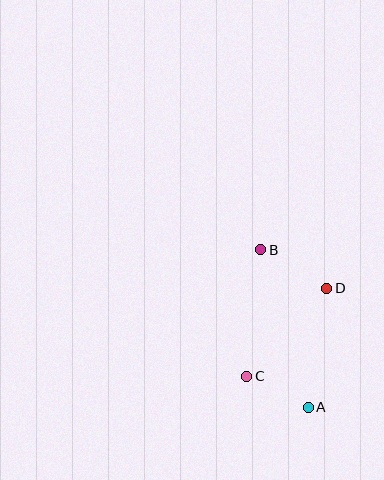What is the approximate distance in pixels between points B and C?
The distance between B and C is approximately 127 pixels.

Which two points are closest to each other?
Points A and C are closest to each other.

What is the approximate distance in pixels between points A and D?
The distance between A and D is approximately 120 pixels.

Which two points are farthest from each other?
Points A and B are farthest from each other.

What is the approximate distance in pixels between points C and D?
The distance between C and D is approximately 119 pixels.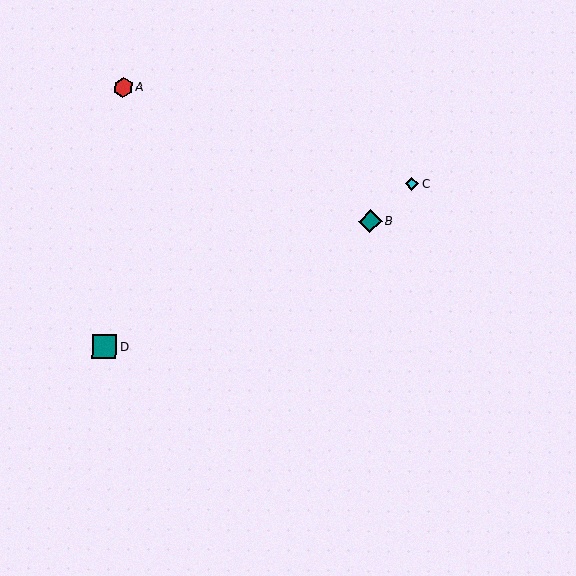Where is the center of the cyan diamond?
The center of the cyan diamond is at (412, 184).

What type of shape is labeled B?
Shape B is a teal diamond.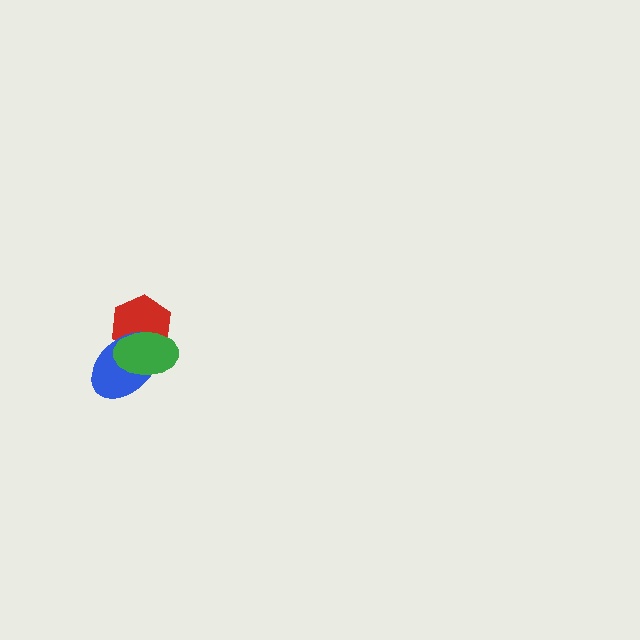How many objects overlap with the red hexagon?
2 objects overlap with the red hexagon.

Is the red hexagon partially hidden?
Yes, it is partially covered by another shape.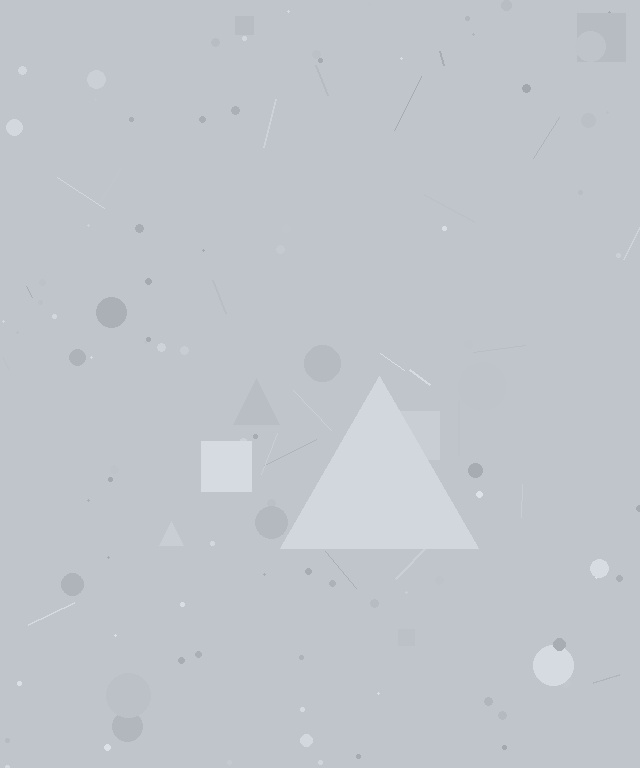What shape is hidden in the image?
A triangle is hidden in the image.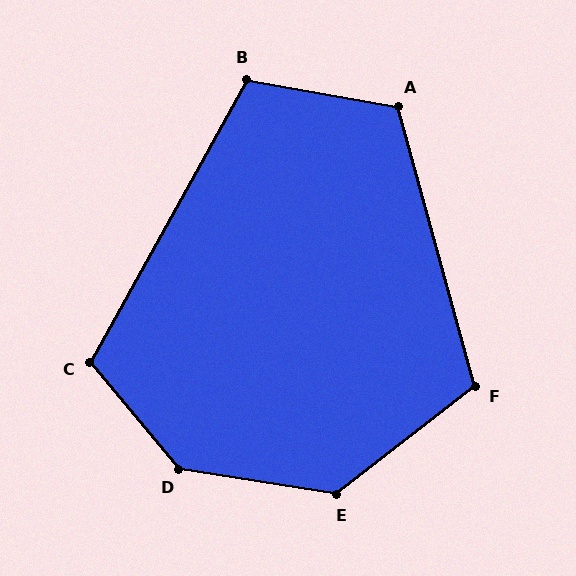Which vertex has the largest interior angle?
D, at approximately 139 degrees.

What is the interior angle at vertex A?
Approximately 116 degrees (obtuse).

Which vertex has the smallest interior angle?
B, at approximately 109 degrees.